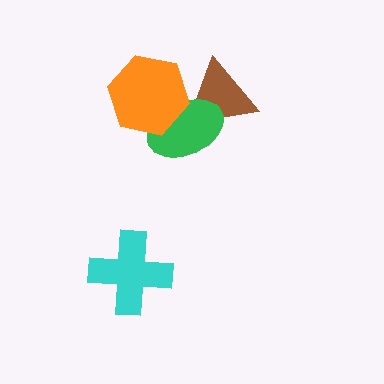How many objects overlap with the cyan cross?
0 objects overlap with the cyan cross.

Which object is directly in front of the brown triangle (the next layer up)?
The green ellipse is directly in front of the brown triangle.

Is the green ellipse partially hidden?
Yes, it is partially covered by another shape.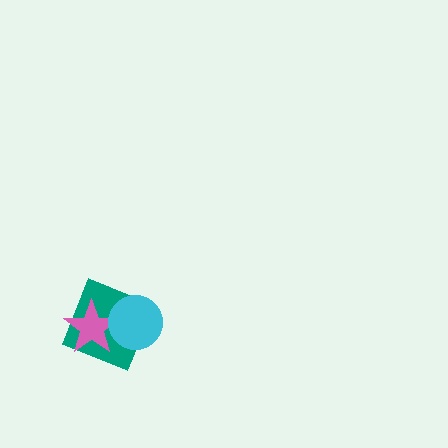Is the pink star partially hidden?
Yes, it is partially covered by another shape.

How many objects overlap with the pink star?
2 objects overlap with the pink star.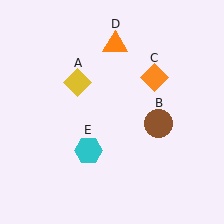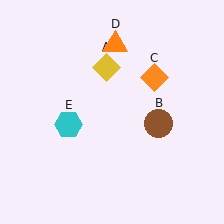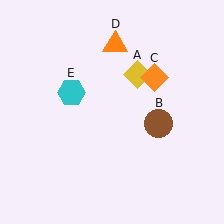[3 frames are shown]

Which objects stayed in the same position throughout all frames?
Brown circle (object B) and orange diamond (object C) and orange triangle (object D) remained stationary.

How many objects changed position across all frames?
2 objects changed position: yellow diamond (object A), cyan hexagon (object E).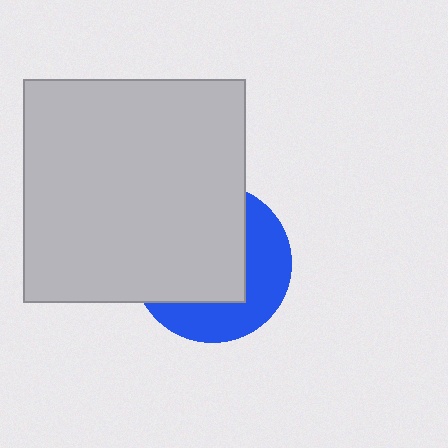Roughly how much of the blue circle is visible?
A small part of it is visible (roughly 40%).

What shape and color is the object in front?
The object in front is a light gray square.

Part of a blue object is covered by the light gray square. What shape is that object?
It is a circle.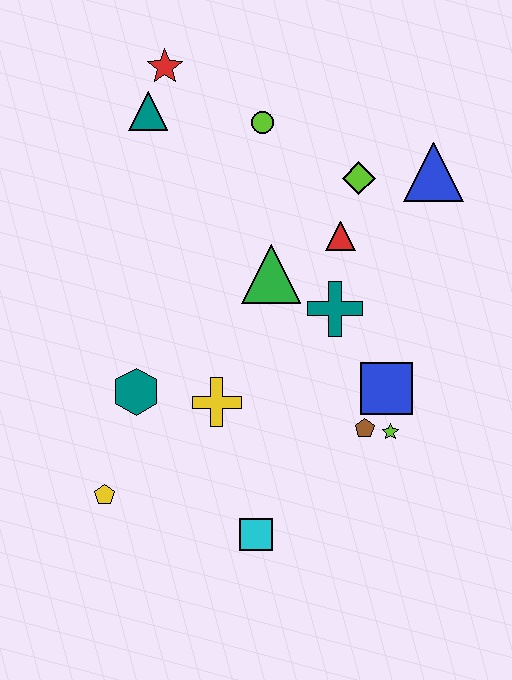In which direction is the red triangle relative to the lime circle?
The red triangle is below the lime circle.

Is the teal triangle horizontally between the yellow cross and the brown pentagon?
No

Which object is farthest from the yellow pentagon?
The blue triangle is farthest from the yellow pentagon.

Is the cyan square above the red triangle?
No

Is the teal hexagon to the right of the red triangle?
No